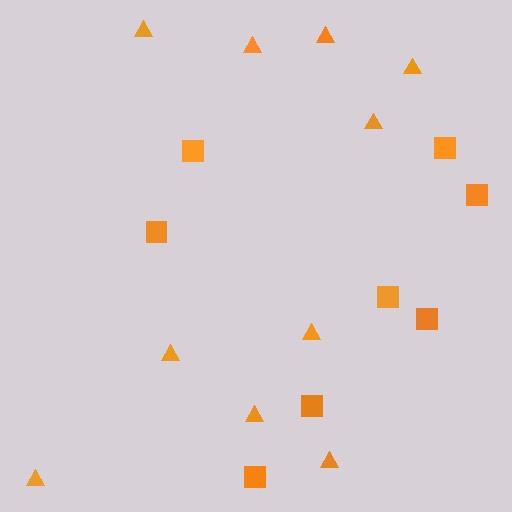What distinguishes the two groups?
There are 2 groups: one group of triangles (10) and one group of squares (8).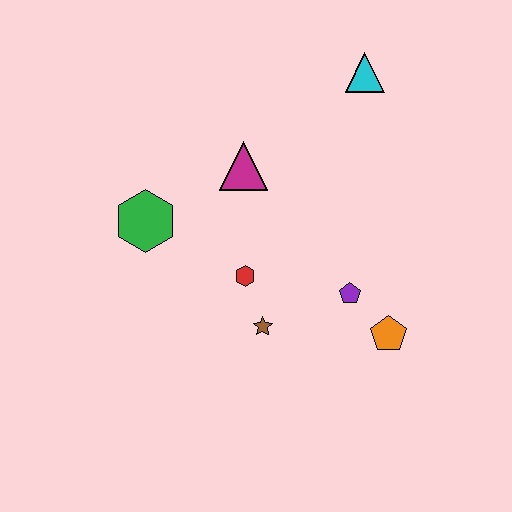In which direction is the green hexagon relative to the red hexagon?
The green hexagon is to the left of the red hexagon.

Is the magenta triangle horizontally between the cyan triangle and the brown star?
No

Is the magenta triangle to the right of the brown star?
No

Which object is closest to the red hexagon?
The brown star is closest to the red hexagon.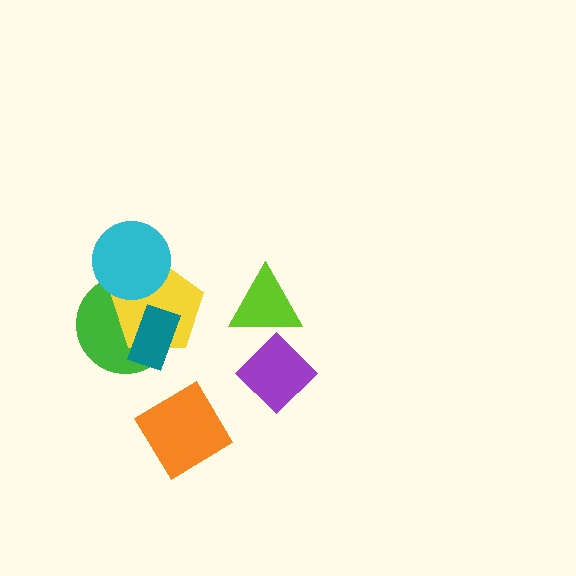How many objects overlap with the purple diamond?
1 object overlaps with the purple diamond.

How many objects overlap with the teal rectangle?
2 objects overlap with the teal rectangle.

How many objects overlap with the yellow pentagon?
3 objects overlap with the yellow pentagon.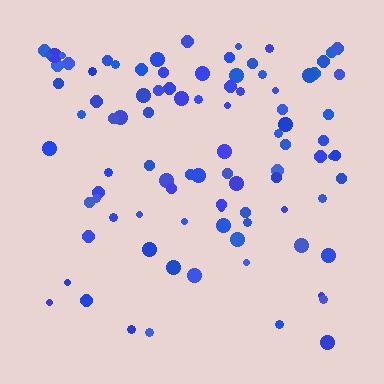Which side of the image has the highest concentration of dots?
The top.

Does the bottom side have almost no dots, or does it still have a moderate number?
Still a moderate number, just noticeably fewer than the top.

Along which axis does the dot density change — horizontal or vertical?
Vertical.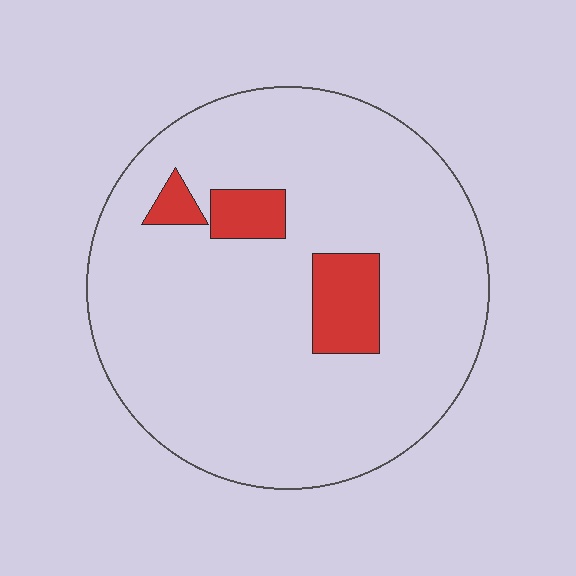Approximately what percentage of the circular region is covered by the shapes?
Approximately 10%.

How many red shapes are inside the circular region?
3.